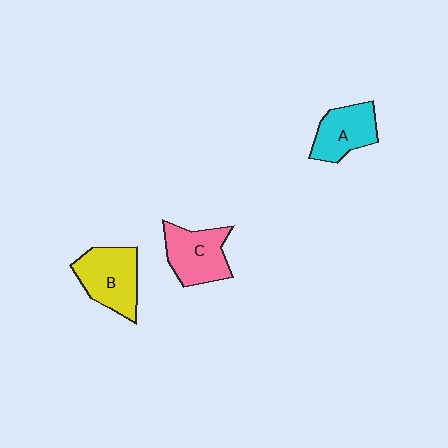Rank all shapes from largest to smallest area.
From largest to smallest: B (yellow), C (pink), A (cyan).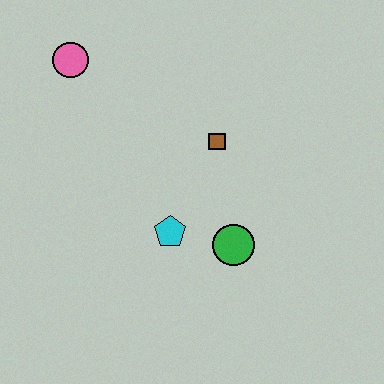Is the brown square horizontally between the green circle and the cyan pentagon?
Yes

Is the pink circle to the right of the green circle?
No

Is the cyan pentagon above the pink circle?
No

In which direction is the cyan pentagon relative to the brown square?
The cyan pentagon is below the brown square.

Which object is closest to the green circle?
The cyan pentagon is closest to the green circle.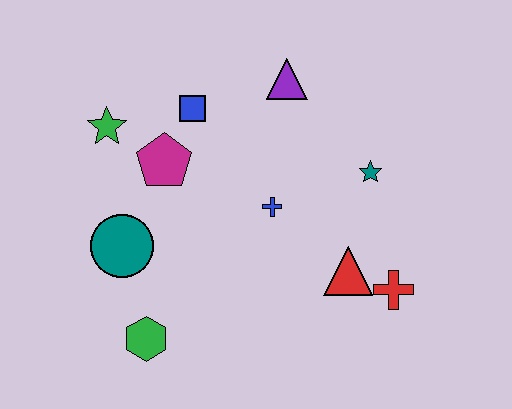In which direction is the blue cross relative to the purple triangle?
The blue cross is below the purple triangle.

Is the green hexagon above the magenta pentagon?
No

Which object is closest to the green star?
The magenta pentagon is closest to the green star.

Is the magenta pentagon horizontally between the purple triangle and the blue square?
No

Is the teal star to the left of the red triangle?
No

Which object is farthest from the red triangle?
The green star is farthest from the red triangle.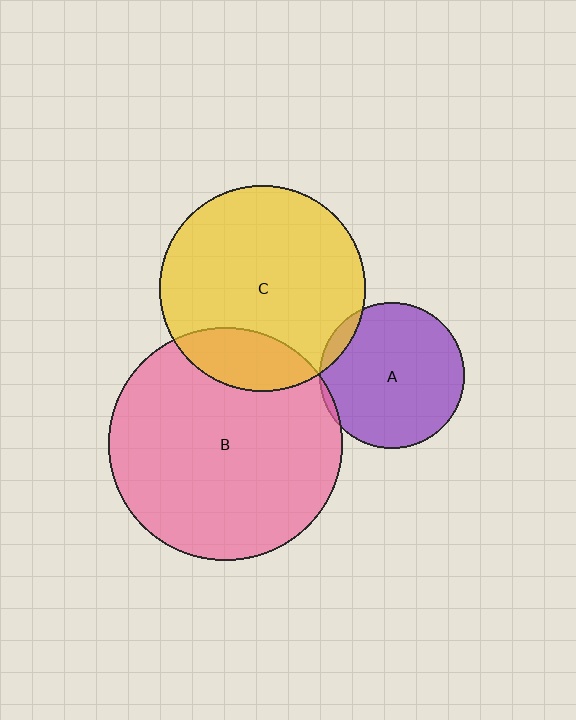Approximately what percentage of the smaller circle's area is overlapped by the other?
Approximately 5%.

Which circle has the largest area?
Circle B (pink).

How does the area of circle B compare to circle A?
Approximately 2.6 times.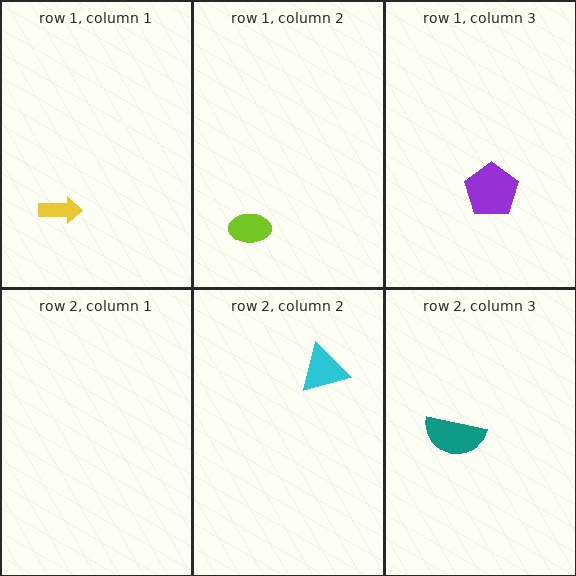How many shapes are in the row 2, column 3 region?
1.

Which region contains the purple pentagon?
The row 1, column 3 region.